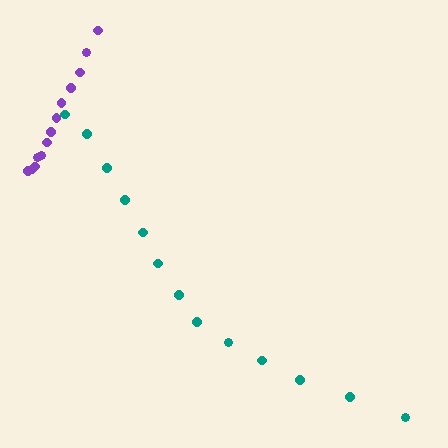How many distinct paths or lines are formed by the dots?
There are 2 distinct paths.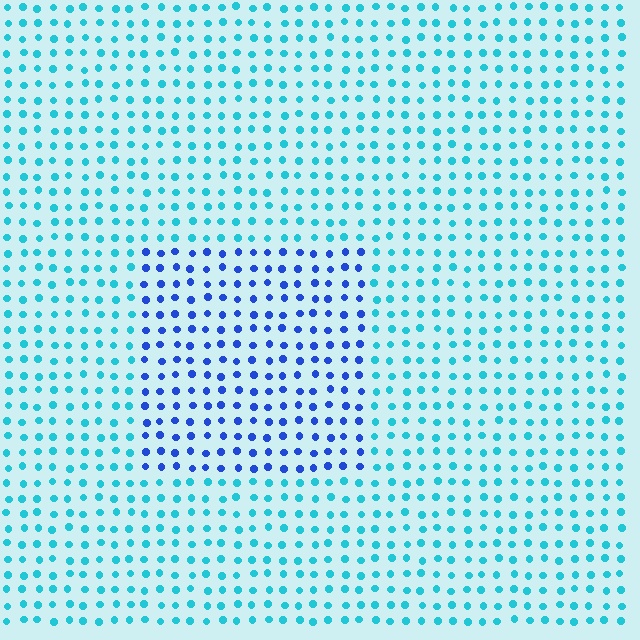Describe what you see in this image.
The image is filled with small cyan elements in a uniform arrangement. A rectangle-shaped region is visible where the elements are tinted to a slightly different hue, forming a subtle color boundary.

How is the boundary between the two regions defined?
The boundary is defined purely by a slight shift in hue (about 42 degrees). Spacing, size, and orientation are identical on both sides.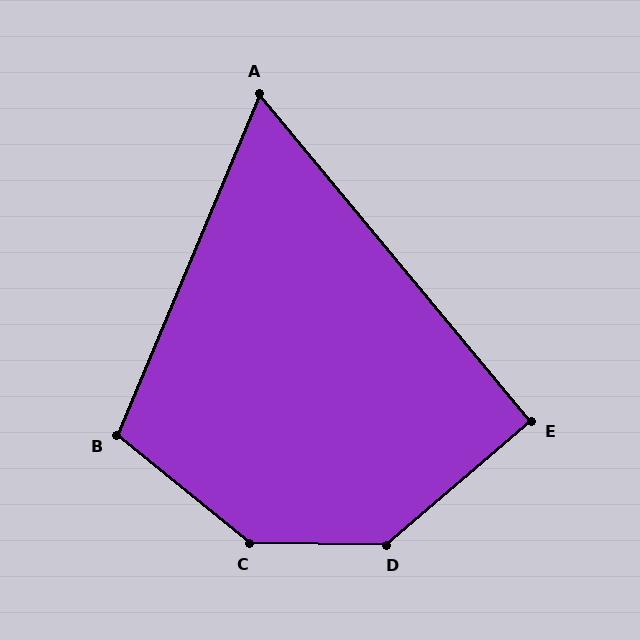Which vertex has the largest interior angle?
C, at approximately 142 degrees.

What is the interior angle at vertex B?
Approximately 106 degrees (obtuse).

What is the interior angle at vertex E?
Approximately 91 degrees (approximately right).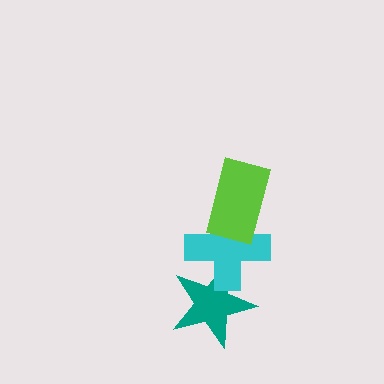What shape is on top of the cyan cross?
The lime rectangle is on top of the cyan cross.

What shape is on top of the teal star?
The cyan cross is on top of the teal star.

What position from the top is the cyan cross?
The cyan cross is 2nd from the top.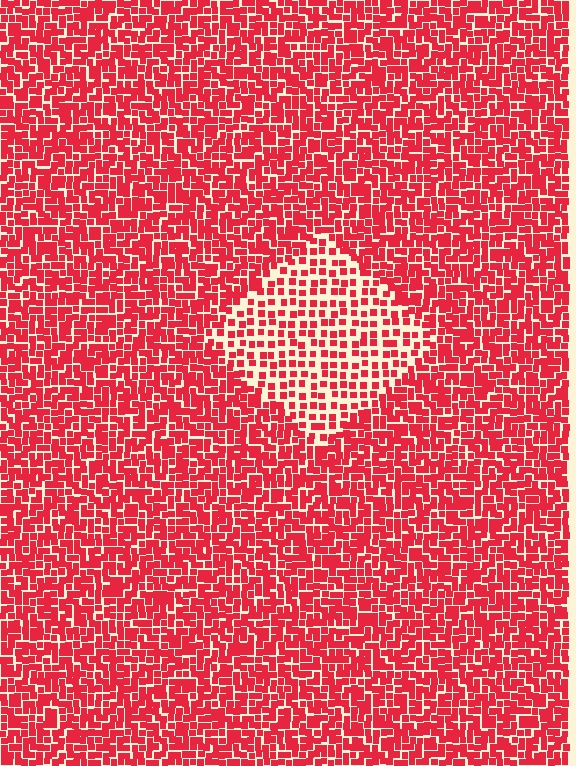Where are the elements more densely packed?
The elements are more densely packed outside the diamond boundary.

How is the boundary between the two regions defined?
The boundary is defined by a change in element density (approximately 2.0x ratio). All elements are the same color, size, and shape.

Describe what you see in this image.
The image contains small red elements arranged at two different densities. A diamond-shaped region is visible where the elements are less densely packed than the surrounding area.